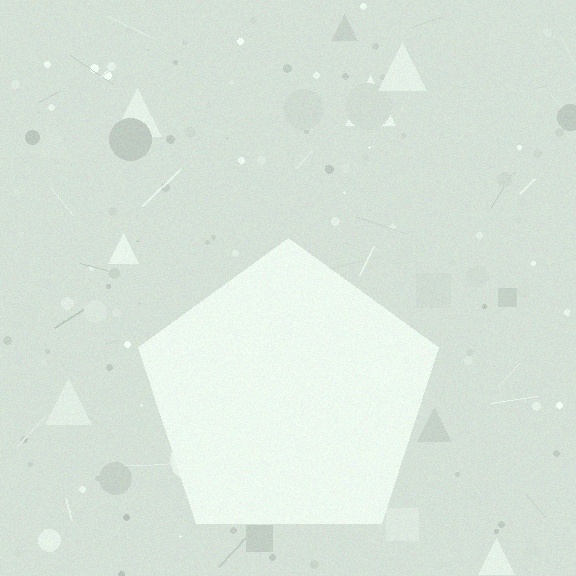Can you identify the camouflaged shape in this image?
The camouflaged shape is a pentagon.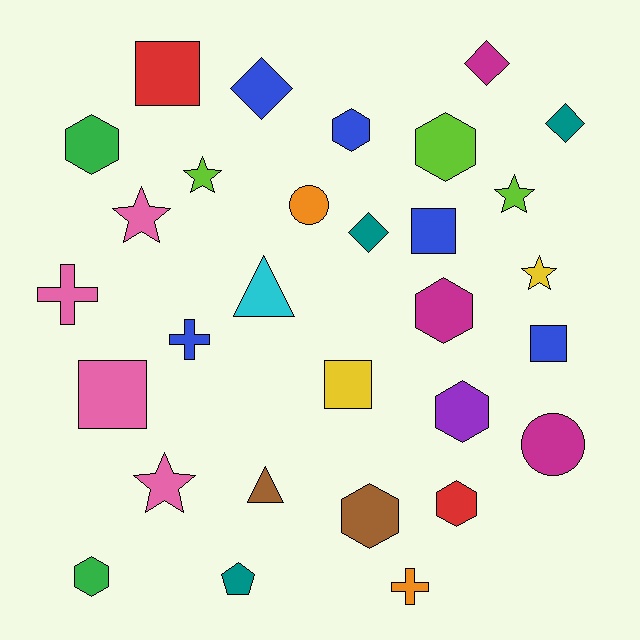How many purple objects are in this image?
There is 1 purple object.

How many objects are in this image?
There are 30 objects.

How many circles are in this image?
There are 2 circles.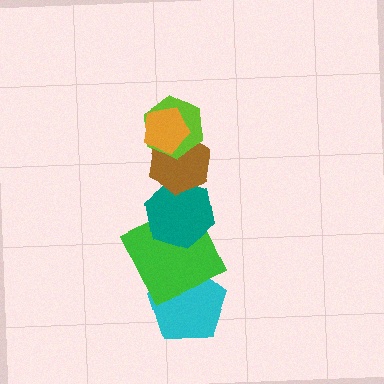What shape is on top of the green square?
The teal hexagon is on top of the green square.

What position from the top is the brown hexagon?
The brown hexagon is 3rd from the top.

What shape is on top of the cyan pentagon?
The green square is on top of the cyan pentagon.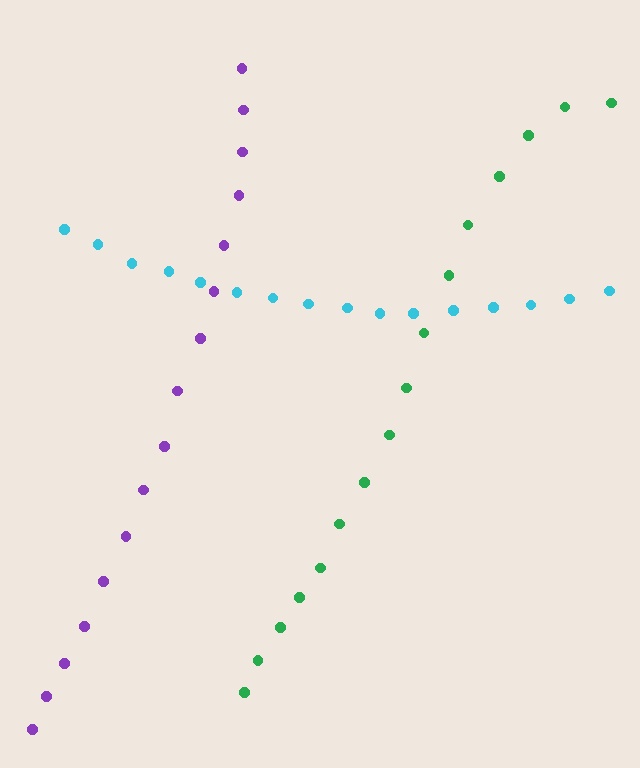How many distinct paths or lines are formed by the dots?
There are 3 distinct paths.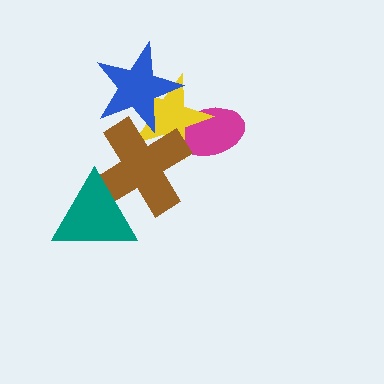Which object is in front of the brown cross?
The teal triangle is in front of the brown cross.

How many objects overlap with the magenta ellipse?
2 objects overlap with the magenta ellipse.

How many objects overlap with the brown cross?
4 objects overlap with the brown cross.